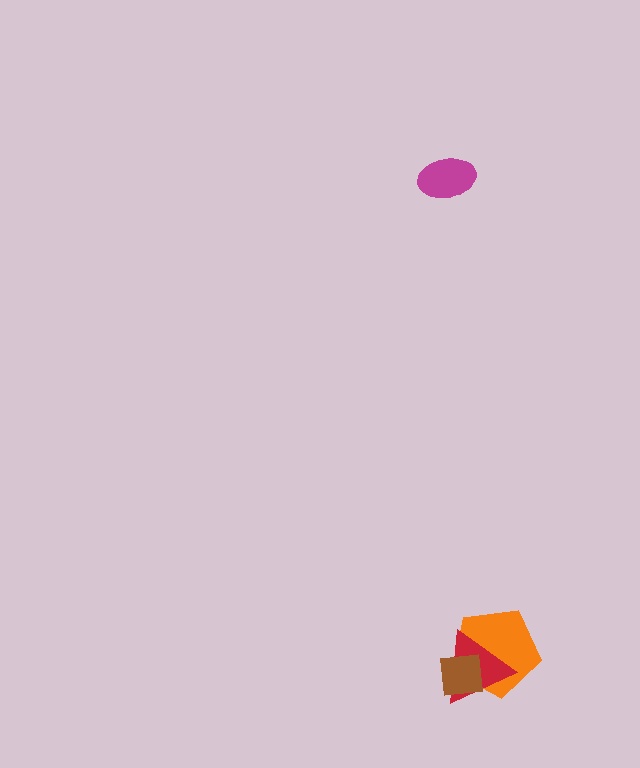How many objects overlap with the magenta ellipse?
0 objects overlap with the magenta ellipse.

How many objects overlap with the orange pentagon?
2 objects overlap with the orange pentagon.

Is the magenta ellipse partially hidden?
No, no other shape covers it.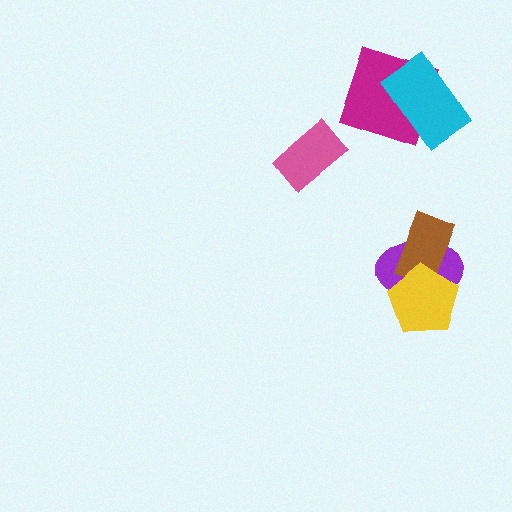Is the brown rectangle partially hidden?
Yes, it is partially covered by another shape.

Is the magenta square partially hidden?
Yes, it is partially covered by another shape.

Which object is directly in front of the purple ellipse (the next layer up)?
The brown rectangle is directly in front of the purple ellipse.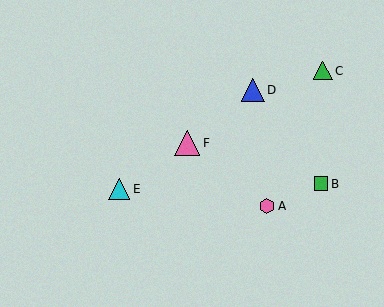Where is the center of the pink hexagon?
The center of the pink hexagon is at (267, 206).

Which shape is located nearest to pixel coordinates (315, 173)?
The green square (labeled B) at (321, 184) is nearest to that location.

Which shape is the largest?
The pink triangle (labeled F) is the largest.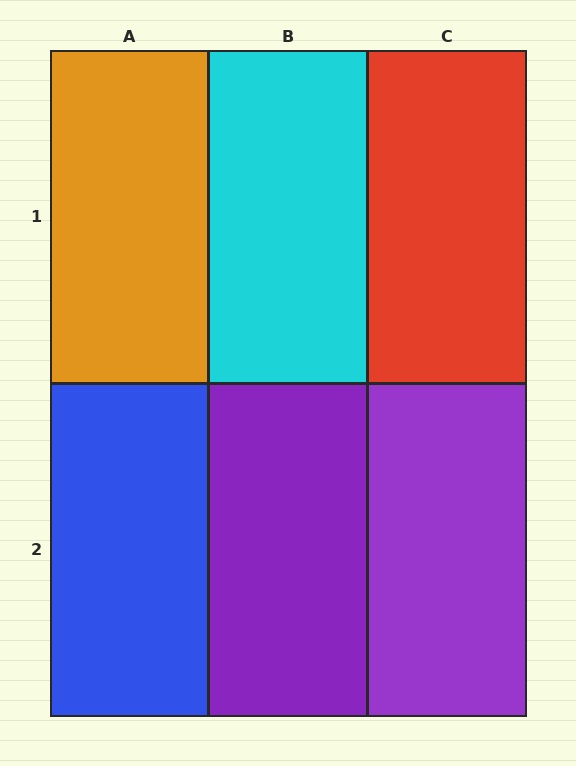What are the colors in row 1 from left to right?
Orange, cyan, red.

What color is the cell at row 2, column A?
Blue.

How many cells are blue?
1 cell is blue.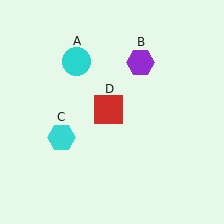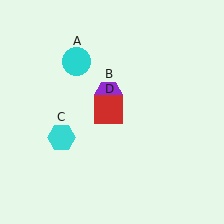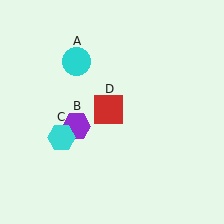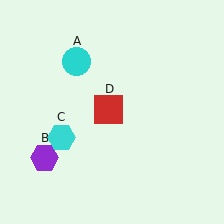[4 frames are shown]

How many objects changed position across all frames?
1 object changed position: purple hexagon (object B).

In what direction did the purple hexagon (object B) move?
The purple hexagon (object B) moved down and to the left.